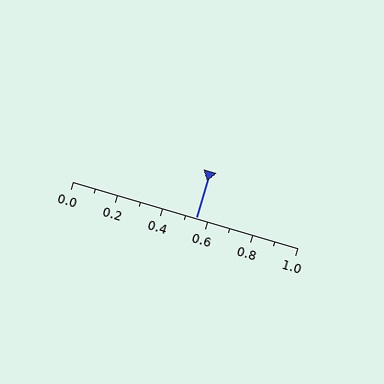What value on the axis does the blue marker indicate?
The marker indicates approximately 0.55.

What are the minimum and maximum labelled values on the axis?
The axis runs from 0.0 to 1.0.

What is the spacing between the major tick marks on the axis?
The major ticks are spaced 0.2 apart.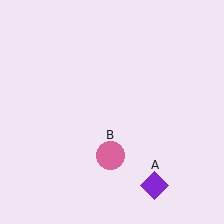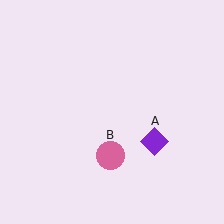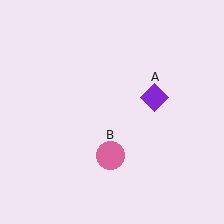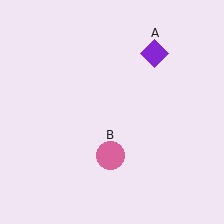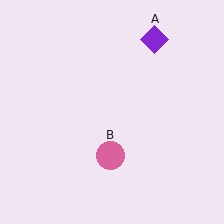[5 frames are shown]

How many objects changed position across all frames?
1 object changed position: purple diamond (object A).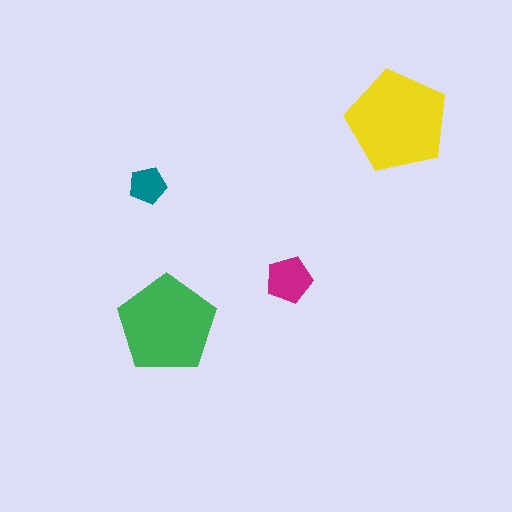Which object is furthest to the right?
The yellow pentagon is rightmost.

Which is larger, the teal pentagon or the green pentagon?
The green one.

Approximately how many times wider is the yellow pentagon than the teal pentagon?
About 2.5 times wider.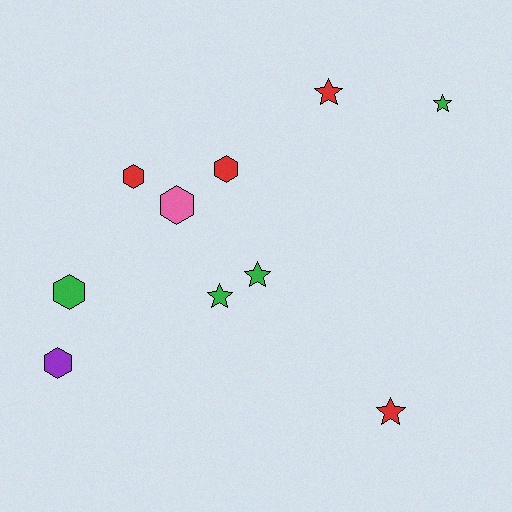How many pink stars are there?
There are no pink stars.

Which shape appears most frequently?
Star, with 5 objects.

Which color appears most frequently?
Green, with 4 objects.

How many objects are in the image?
There are 10 objects.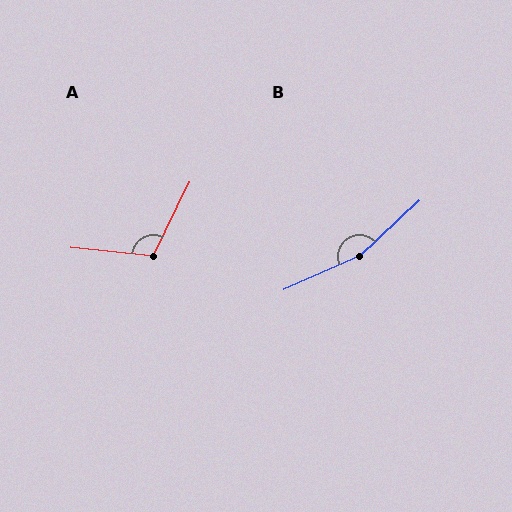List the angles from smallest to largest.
A (110°), B (161°).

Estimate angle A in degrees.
Approximately 110 degrees.